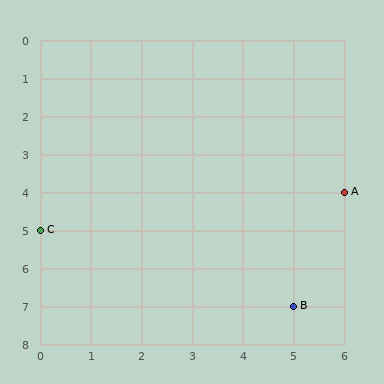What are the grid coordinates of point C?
Point C is at grid coordinates (0, 5).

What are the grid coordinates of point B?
Point B is at grid coordinates (5, 7).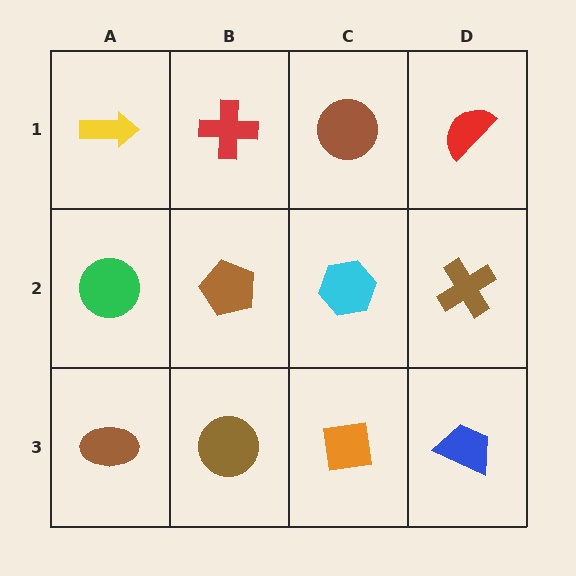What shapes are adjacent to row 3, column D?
A brown cross (row 2, column D), an orange square (row 3, column C).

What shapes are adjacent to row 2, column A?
A yellow arrow (row 1, column A), a brown ellipse (row 3, column A), a brown pentagon (row 2, column B).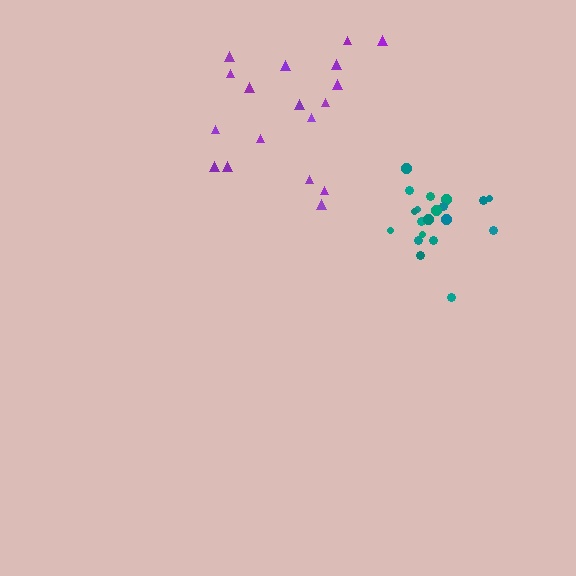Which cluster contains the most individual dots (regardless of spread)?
Teal (20).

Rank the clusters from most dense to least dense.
teal, purple.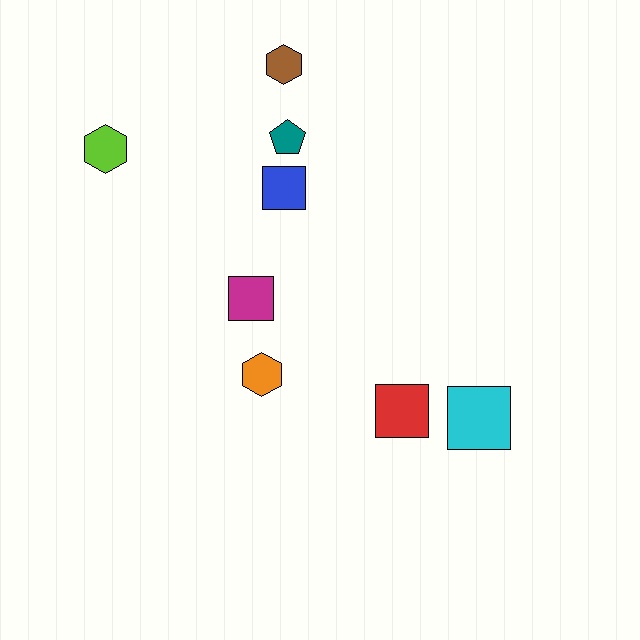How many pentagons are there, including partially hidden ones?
There is 1 pentagon.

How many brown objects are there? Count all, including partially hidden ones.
There is 1 brown object.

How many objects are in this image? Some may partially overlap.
There are 8 objects.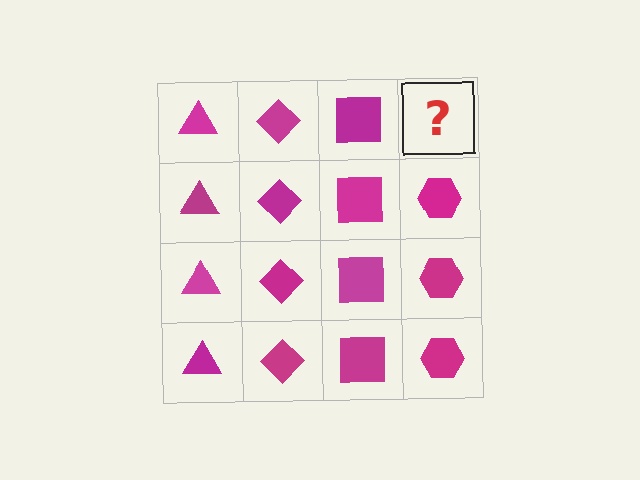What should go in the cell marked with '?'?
The missing cell should contain a magenta hexagon.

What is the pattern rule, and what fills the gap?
The rule is that each column has a consistent shape. The gap should be filled with a magenta hexagon.